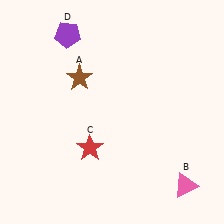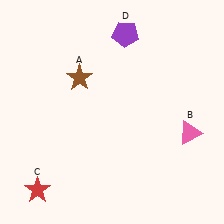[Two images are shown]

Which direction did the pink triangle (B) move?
The pink triangle (B) moved up.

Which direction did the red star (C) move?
The red star (C) moved left.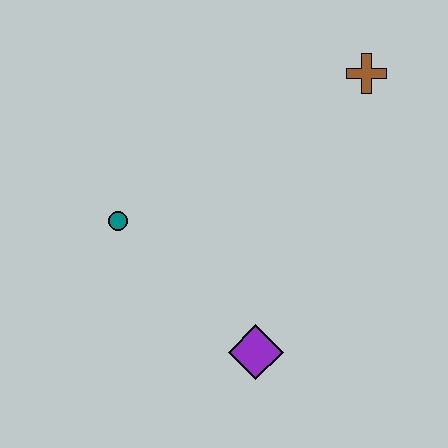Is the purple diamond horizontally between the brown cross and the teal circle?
Yes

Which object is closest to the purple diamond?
The teal circle is closest to the purple diamond.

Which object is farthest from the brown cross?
The purple diamond is farthest from the brown cross.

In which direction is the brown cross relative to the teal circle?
The brown cross is to the right of the teal circle.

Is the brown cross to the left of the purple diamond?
No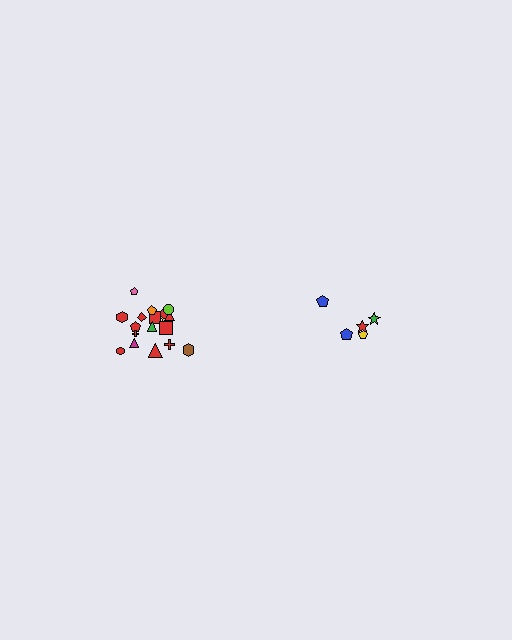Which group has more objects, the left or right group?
The left group.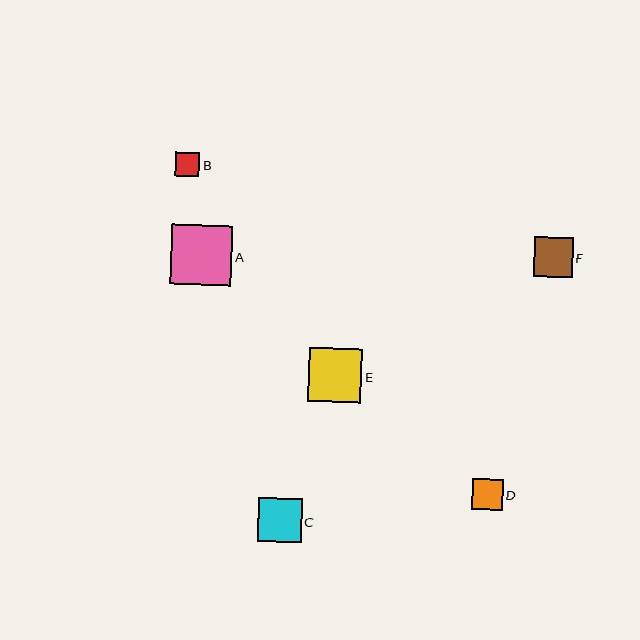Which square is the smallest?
Square B is the smallest with a size of approximately 25 pixels.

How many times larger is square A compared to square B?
Square A is approximately 2.5 times the size of square B.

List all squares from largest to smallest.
From largest to smallest: A, E, C, F, D, B.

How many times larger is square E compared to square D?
Square E is approximately 1.7 times the size of square D.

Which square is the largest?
Square A is the largest with a size of approximately 61 pixels.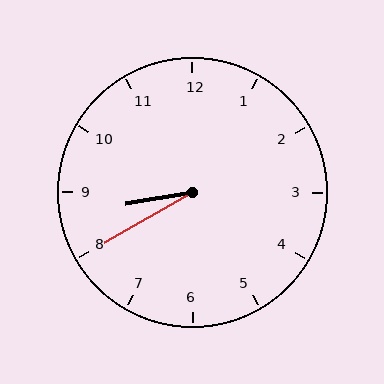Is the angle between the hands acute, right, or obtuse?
It is acute.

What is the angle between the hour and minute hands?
Approximately 20 degrees.